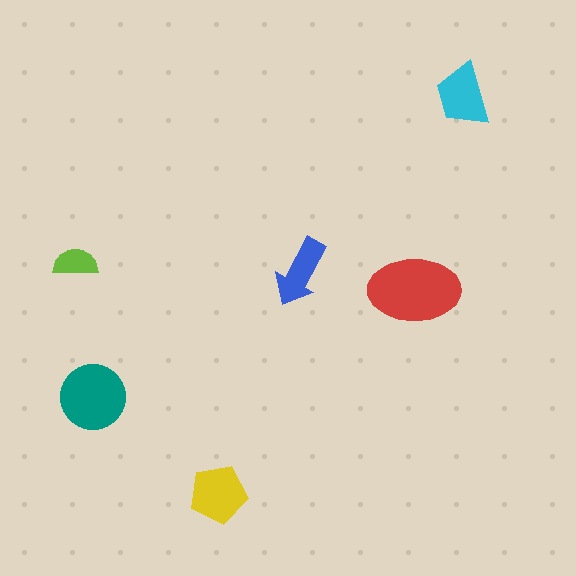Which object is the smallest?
The lime semicircle.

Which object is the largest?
The red ellipse.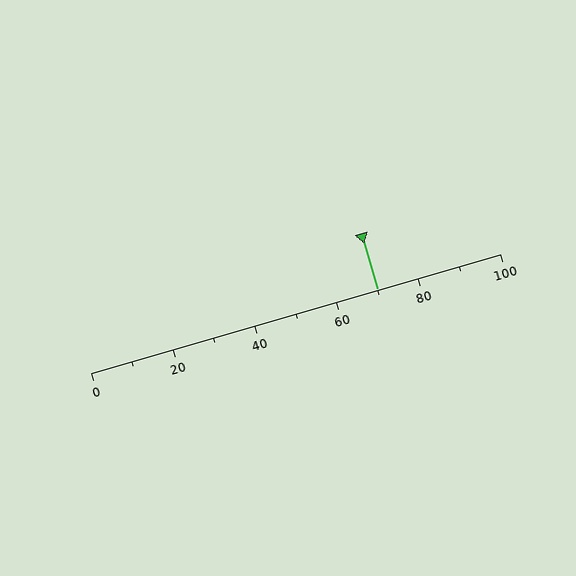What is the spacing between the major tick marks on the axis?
The major ticks are spaced 20 apart.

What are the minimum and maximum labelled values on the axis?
The axis runs from 0 to 100.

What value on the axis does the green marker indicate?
The marker indicates approximately 70.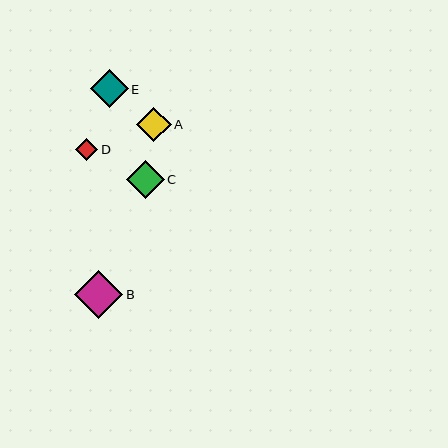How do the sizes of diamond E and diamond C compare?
Diamond E and diamond C are approximately the same size.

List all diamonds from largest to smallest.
From largest to smallest: B, E, C, A, D.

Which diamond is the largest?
Diamond B is the largest with a size of approximately 48 pixels.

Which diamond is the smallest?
Diamond D is the smallest with a size of approximately 22 pixels.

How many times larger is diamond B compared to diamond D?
Diamond B is approximately 2.2 times the size of diamond D.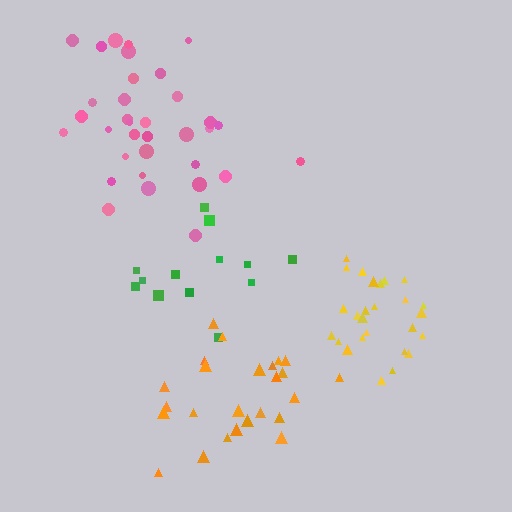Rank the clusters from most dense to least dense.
yellow, orange, pink, green.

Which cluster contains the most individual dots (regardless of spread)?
Pink (35).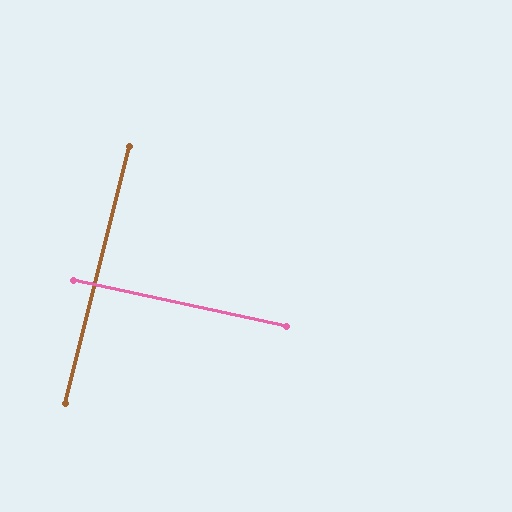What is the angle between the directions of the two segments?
Approximately 88 degrees.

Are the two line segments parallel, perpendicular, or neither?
Perpendicular — they meet at approximately 88°.